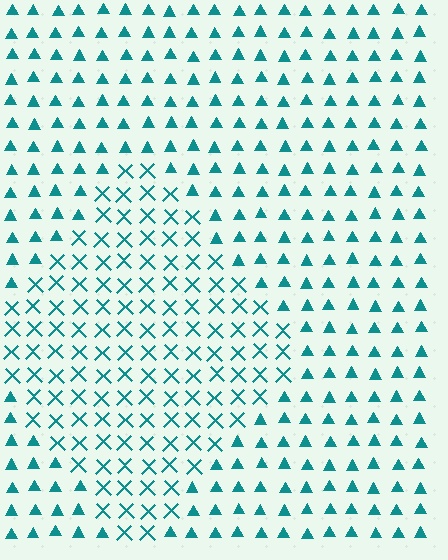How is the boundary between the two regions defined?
The boundary is defined by a change in element shape: X marks inside vs. triangles outside. All elements share the same color and spacing.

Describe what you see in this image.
The image is filled with small teal elements arranged in a uniform grid. A diamond-shaped region contains X marks, while the surrounding area contains triangles. The boundary is defined purely by the change in element shape.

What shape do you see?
I see a diamond.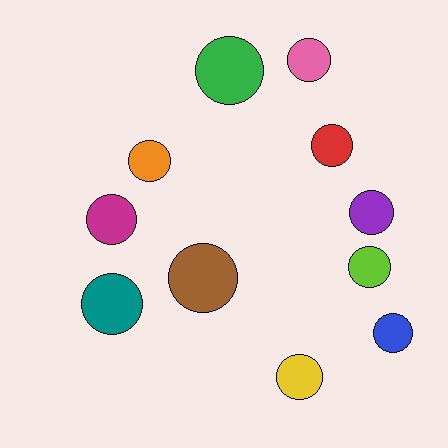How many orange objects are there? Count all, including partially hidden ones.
There is 1 orange object.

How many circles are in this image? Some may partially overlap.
There are 11 circles.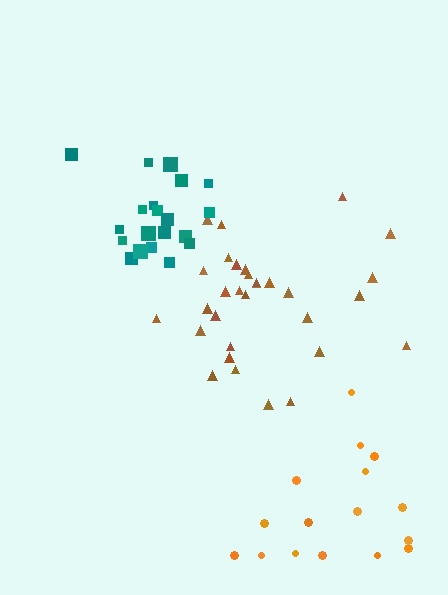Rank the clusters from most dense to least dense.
teal, brown, orange.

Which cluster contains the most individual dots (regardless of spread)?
Brown (31).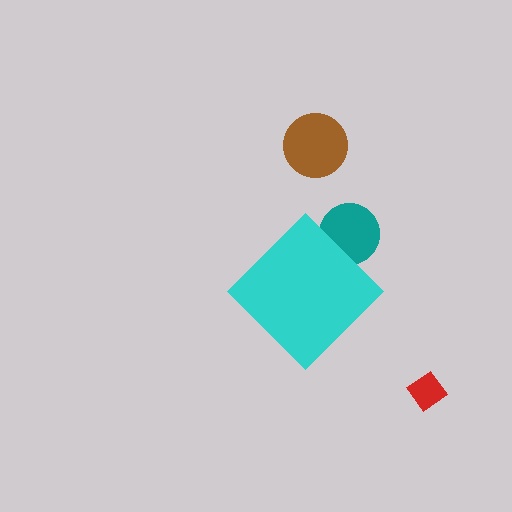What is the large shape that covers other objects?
A cyan diamond.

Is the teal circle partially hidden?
Yes, the teal circle is partially hidden behind the cyan diamond.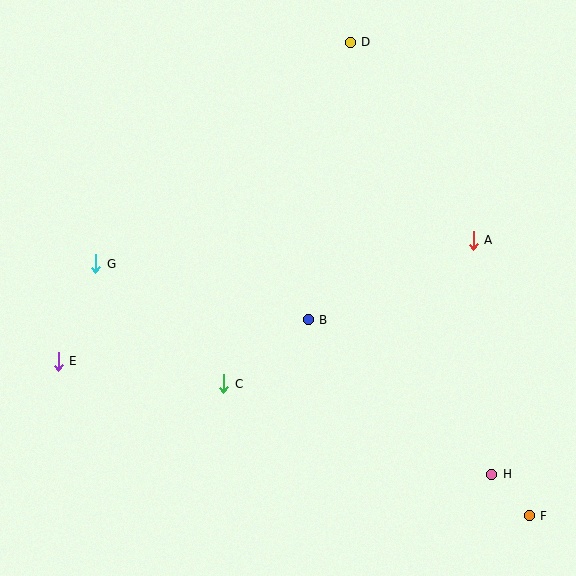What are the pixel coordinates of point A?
Point A is at (473, 240).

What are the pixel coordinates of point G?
Point G is at (96, 264).